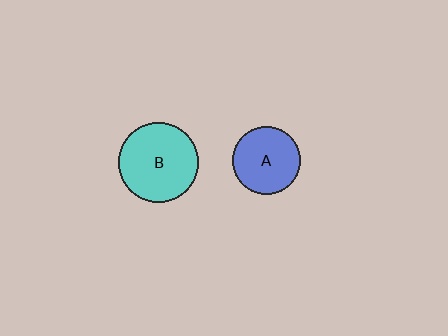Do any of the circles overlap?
No, none of the circles overlap.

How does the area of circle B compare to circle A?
Approximately 1.4 times.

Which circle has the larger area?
Circle B (cyan).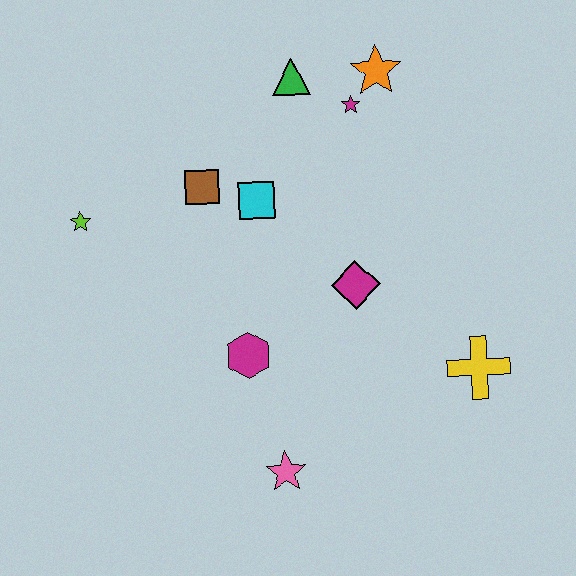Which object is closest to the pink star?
The magenta hexagon is closest to the pink star.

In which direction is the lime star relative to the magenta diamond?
The lime star is to the left of the magenta diamond.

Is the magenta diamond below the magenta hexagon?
No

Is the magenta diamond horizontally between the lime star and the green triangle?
No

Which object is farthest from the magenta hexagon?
The orange star is farthest from the magenta hexagon.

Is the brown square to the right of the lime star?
Yes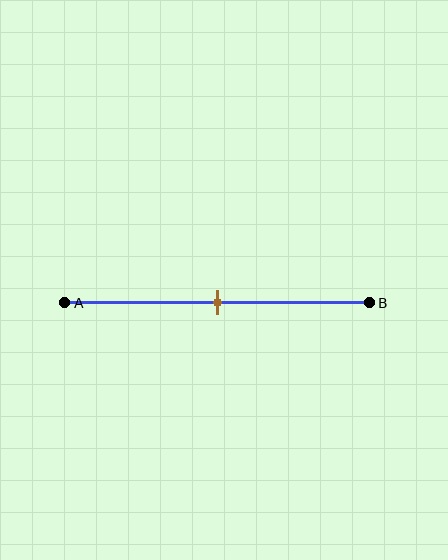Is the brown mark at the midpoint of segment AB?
Yes, the mark is approximately at the midpoint.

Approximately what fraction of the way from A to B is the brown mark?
The brown mark is approximately 50% of the way from A to B.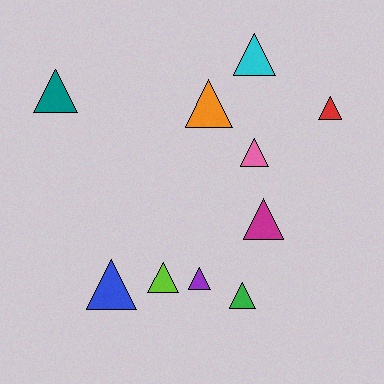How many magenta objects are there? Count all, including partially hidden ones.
There is 1 magenta object.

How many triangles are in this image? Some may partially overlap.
There are 10 triangles.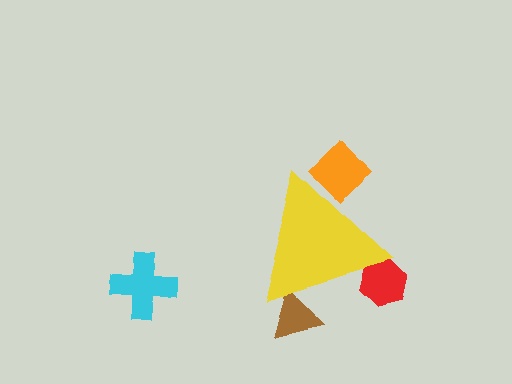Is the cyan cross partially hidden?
No, the cyan cross is fully visible.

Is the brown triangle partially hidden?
Yes, the brown triangle is partially hidden behind the yellow triangle.